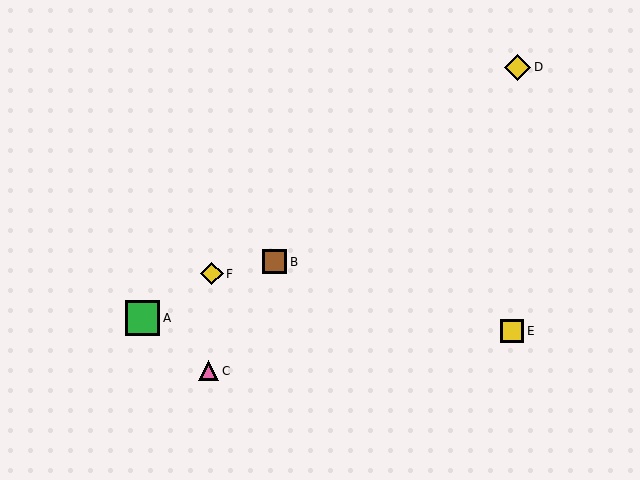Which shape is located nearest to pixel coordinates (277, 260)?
The brown square (labeled B) at (275, 262) is nearest to that location.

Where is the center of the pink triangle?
The center of the pink triangle is at (209, 371).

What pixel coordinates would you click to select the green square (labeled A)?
Click at (142, 318) to select the green square A.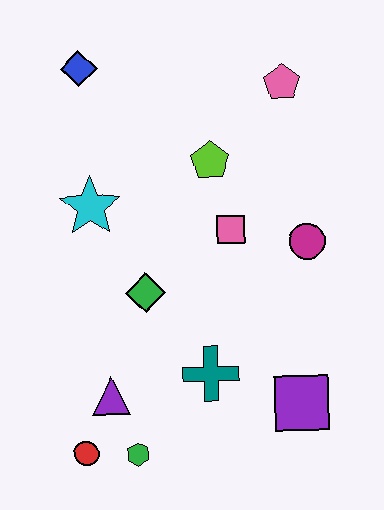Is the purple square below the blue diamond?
Yes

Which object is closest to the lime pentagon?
The pink square is closest to the lime pentagon.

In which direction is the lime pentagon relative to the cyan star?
The lime pentagon is to the right of the cyan star.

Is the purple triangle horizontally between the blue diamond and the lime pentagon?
Yes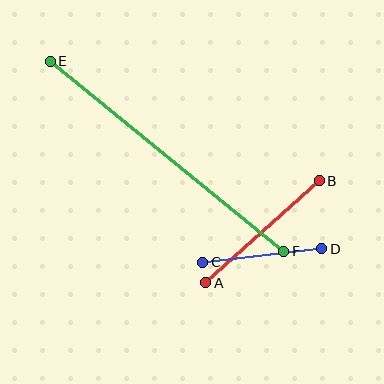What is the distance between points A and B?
The distance is approximately 153 pixels.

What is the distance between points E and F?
The distance is approximately 301 pixels.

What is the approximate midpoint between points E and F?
The midpoint is at approximately (167, 156) pixels.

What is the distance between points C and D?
The distance is approximately 120 pixels.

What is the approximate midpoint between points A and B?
The midpoint is at approximately (262, 232) pixels.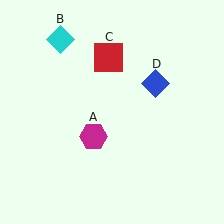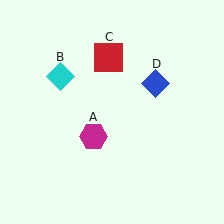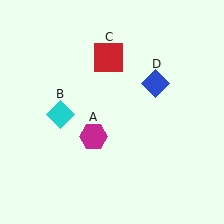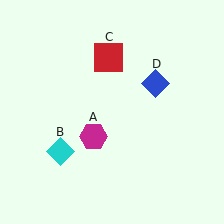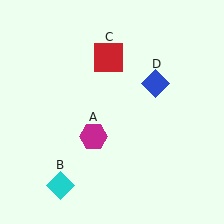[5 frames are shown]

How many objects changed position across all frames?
1 object changed position: cyan diamond (object B).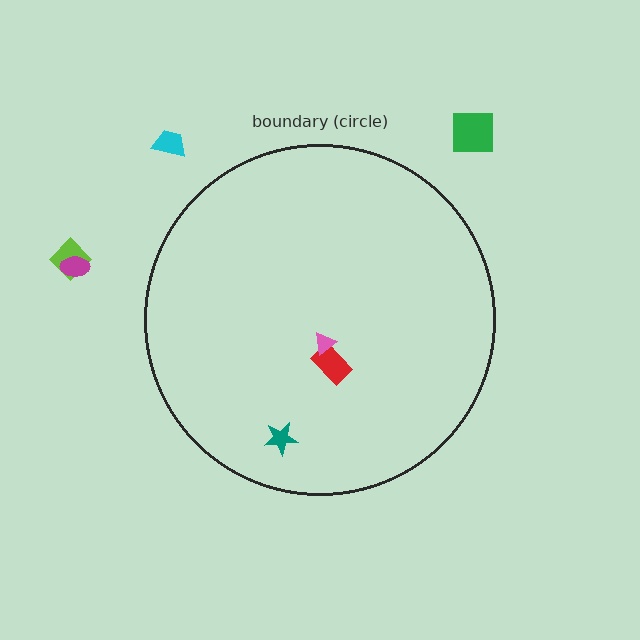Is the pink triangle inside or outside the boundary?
Inside.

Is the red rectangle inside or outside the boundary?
Inside.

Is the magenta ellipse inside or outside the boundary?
Outside.